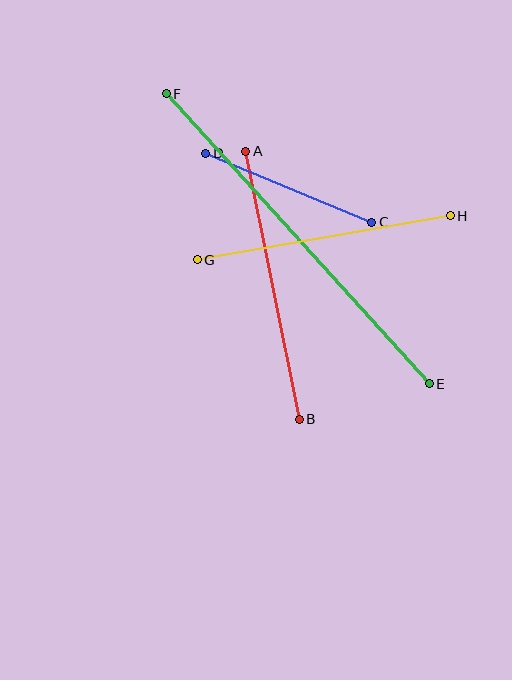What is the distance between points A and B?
The distance is approximately 273 pixels.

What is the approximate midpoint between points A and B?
The midpoint is at approximately (273, 285) pixels.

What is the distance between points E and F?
The distance is approximately 391 pixels.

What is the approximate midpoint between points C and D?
The midpoint is at approximately (289, 188) pixels.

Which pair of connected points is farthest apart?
Points E and F are farthest apart.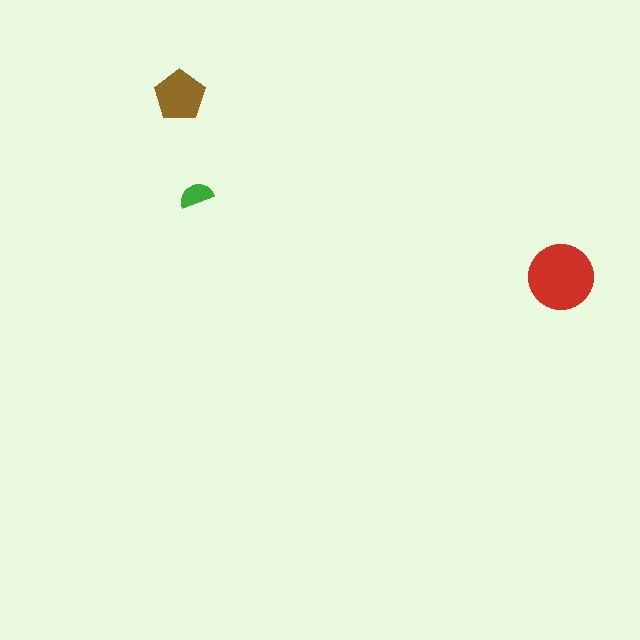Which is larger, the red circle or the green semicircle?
The red circle.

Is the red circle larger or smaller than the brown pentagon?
Larger.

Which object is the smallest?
The green semicircle.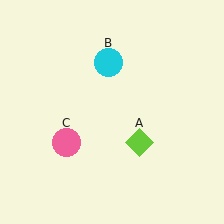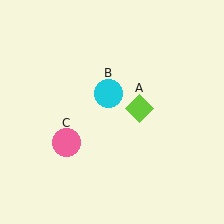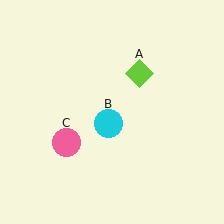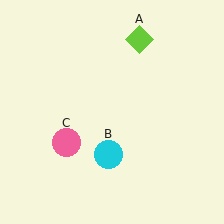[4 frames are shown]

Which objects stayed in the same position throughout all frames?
Pink circle (object C) remained stationary.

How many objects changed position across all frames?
2 objects changed position: lime diamond (object A), cyan circle (object B).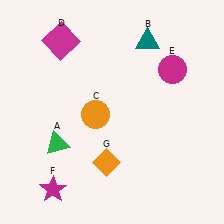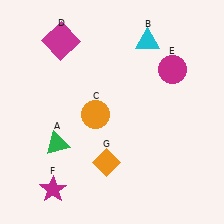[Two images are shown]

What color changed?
The triangle (B) changed from teal in Image 1 to cyan in Image 2.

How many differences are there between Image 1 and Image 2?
There is 1 difference between the two images.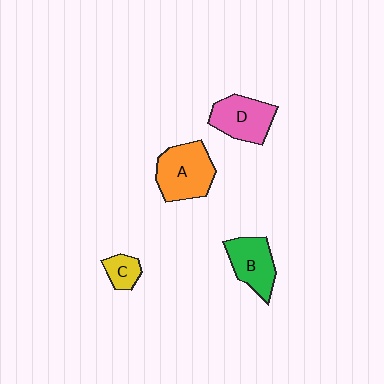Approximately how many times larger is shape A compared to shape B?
Approximately 1.3 times.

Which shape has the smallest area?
Shape C (yellow).